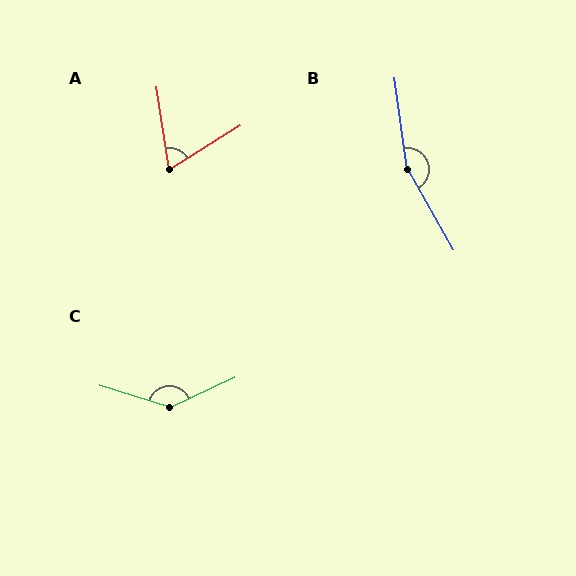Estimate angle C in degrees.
Approximately 138 degrees.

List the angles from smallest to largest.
A (67°), C (138°), B (158°).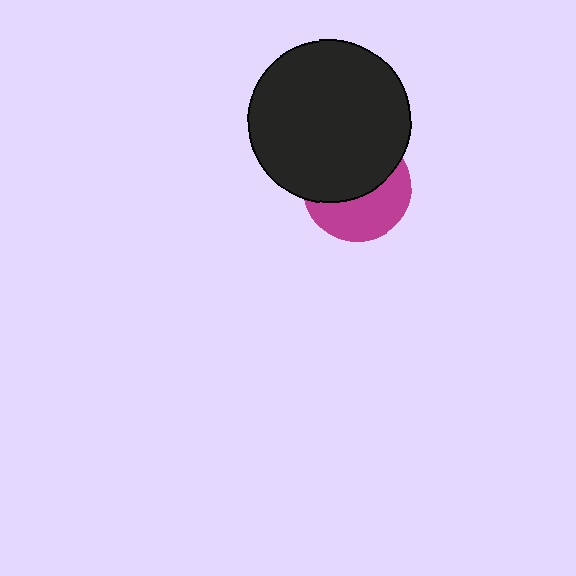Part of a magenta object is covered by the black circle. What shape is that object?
It is a circle.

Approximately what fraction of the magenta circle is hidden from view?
Roughly 55% of the magenta circle is hidden behind the black circle.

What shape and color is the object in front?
The object in front is a black circle.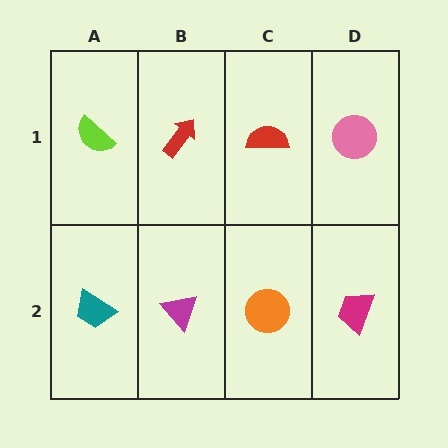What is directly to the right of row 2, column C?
A magenta trapezoid.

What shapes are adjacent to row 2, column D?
A pink circle (row 1, column D), an orange circle (row 2, column C).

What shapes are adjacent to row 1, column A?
A teal trapezoid (row 2, column A), a red arrow (row 1, column B).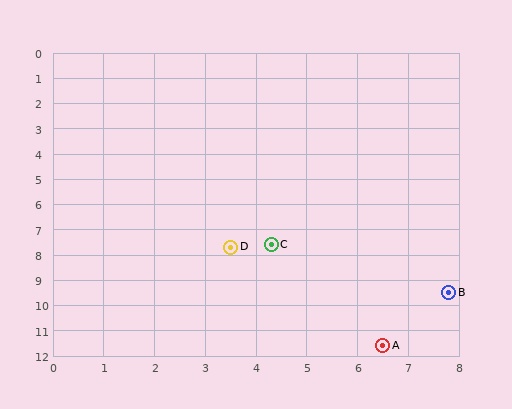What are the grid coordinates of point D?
Point D is at approximately (3.5, 7.7).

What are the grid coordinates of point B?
Point B is at approximately (7.8, 9.5).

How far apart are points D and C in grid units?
Points D and C are about 0.8 grid units apart.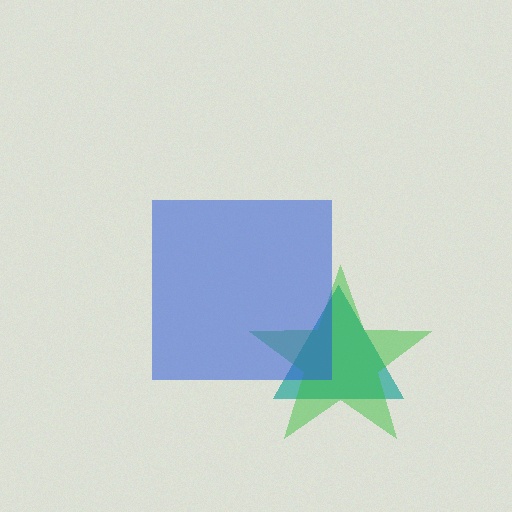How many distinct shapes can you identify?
There are 3 distinct shapes: a teal triangle, a green star, a blue square.